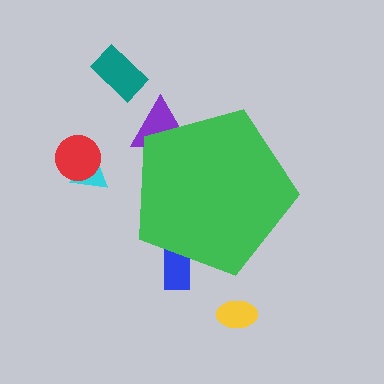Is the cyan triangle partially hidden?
No, the cyan triangle is fully visible.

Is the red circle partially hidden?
No, the red circle is fully visible.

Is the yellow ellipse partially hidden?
No, the yellow ellipse is fully visible.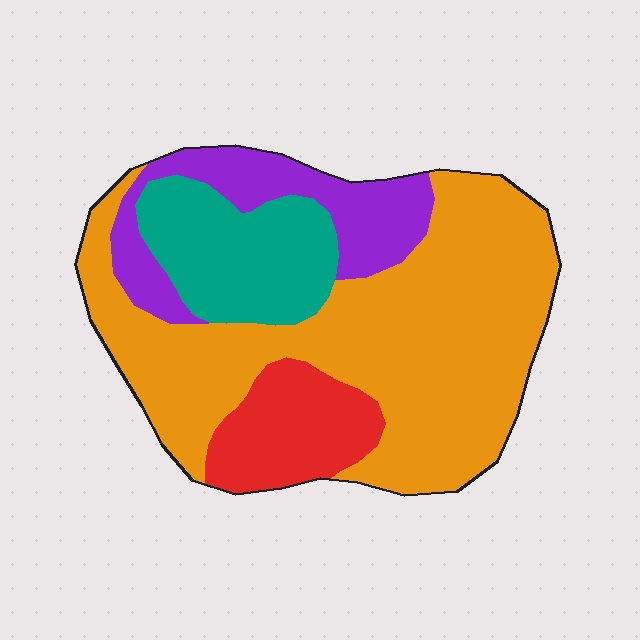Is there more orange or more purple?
Orange.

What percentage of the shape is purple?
Purple takes up about one sixth (1/6) of the shape.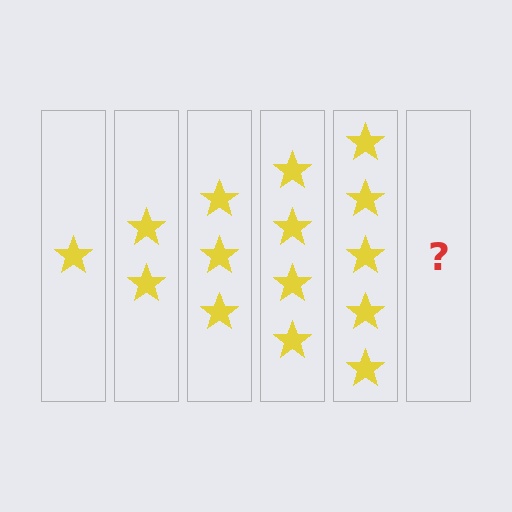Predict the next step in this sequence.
The next step is 6 stars.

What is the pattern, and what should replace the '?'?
The pattern is that each step adds one more star. The '?' should be 6 stars.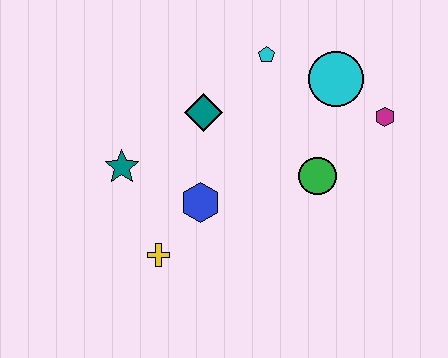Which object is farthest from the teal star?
The magenta hexagon is farthest from the teal star.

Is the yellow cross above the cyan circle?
No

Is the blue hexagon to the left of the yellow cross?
No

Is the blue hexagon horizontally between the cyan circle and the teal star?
Yes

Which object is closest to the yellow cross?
The blue hexagon is closest to the yellow cross.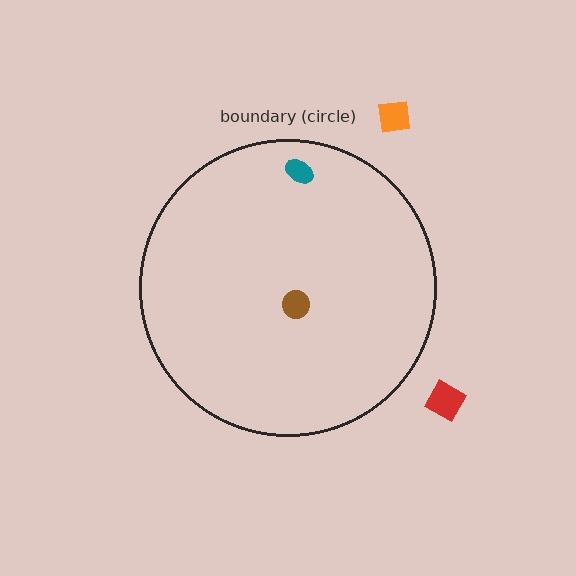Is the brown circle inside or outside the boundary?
Inside.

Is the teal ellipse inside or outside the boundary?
Inside.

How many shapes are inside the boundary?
2 inside, 2 outside.